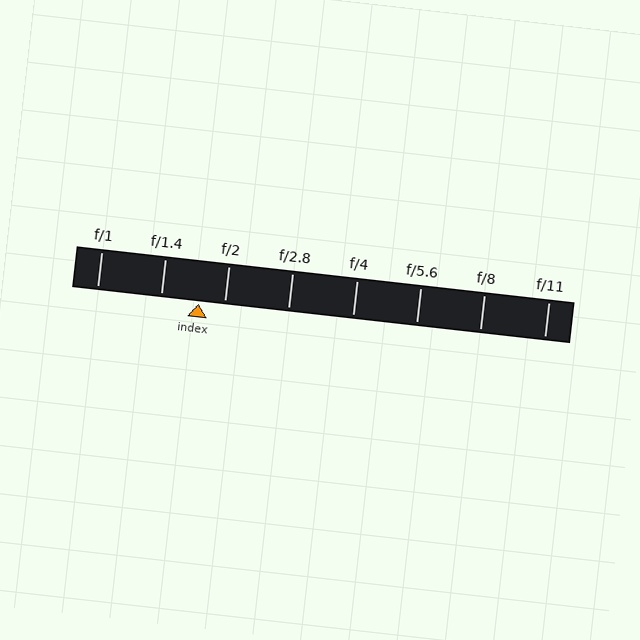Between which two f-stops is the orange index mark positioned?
The index mark is between f/1.4 and f/2.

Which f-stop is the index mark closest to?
The index mark is closest to f/2.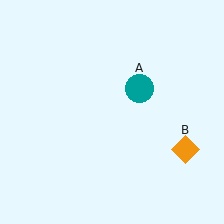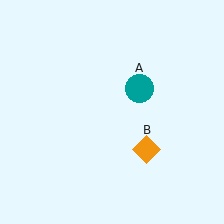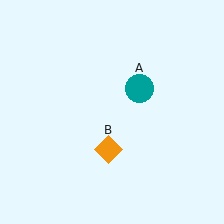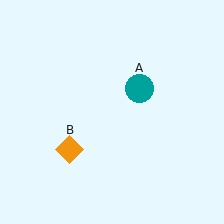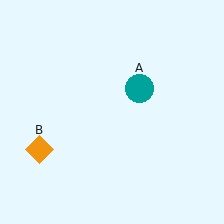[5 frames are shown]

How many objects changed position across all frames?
1 object changed position: orange diamond (object B).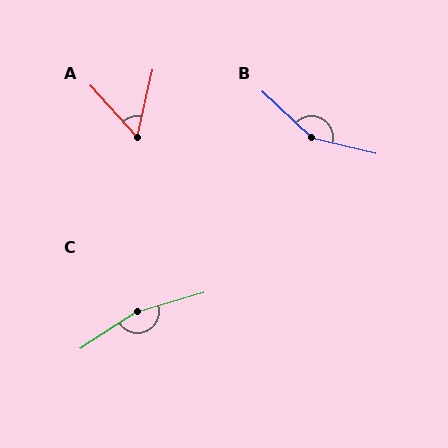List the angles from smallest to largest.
A (55°), B (150°), C (163°).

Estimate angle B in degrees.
Approximately 150 degrees.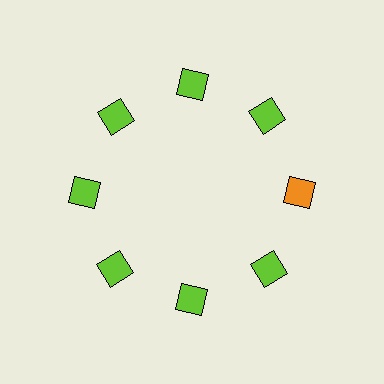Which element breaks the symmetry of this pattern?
The orange diamond at roughly the 3 o'clock position breaks the symmetry. All other shapes are lime diamonds.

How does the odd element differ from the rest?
It has a different color: orange instead of lime.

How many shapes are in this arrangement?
There are 8 shapes arranged in a ring pattern.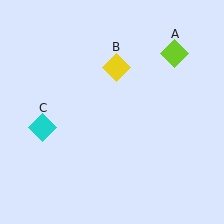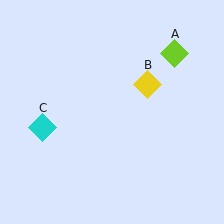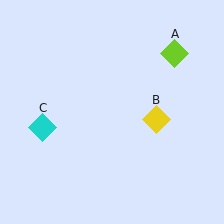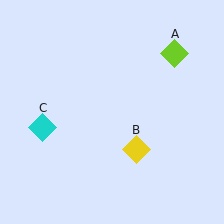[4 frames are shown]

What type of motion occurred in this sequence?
The yellow diamond (object B) rotated clockwise around the center of the scene.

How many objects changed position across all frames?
1 object changed position: yellow diamond (object B).